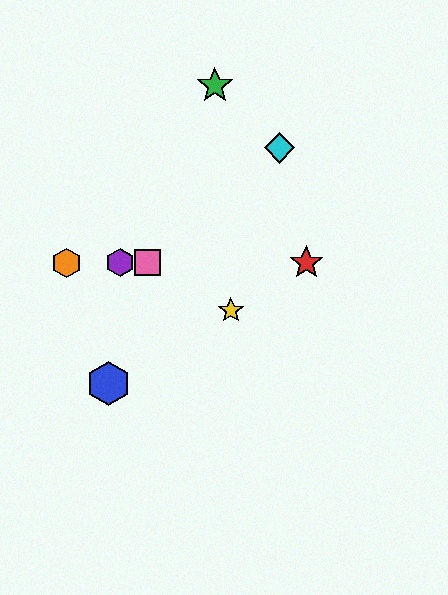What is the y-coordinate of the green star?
The green star is at y≈86.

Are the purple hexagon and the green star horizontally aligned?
No, the purple hexagon is at y≈263 and the green star is at y≈86.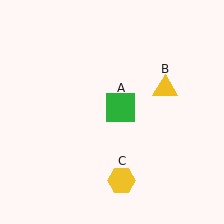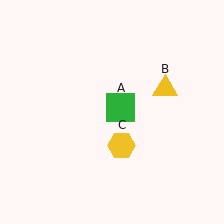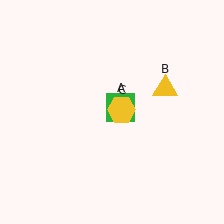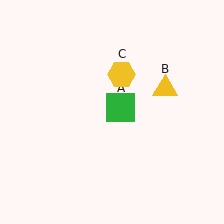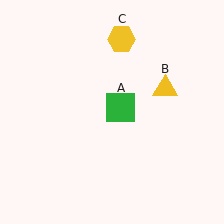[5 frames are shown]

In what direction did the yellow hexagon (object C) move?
The yellow hexagon (object C) moved up.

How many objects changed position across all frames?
1 object changed position: yellow hexagon (object C).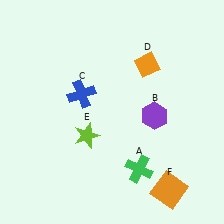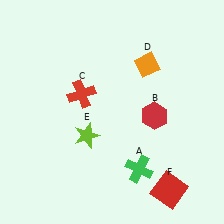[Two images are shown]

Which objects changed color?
B changed from purple to red. C changed from blue to red. F changed from orange to red.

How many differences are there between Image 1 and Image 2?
There are 3 differences between the two images.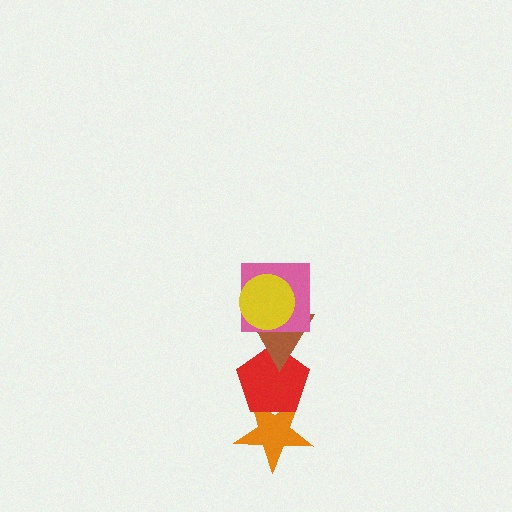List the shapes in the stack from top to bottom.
From top to bottom: the yellow circle, the pink square, the brown triangle, the red pentagon, the orange star.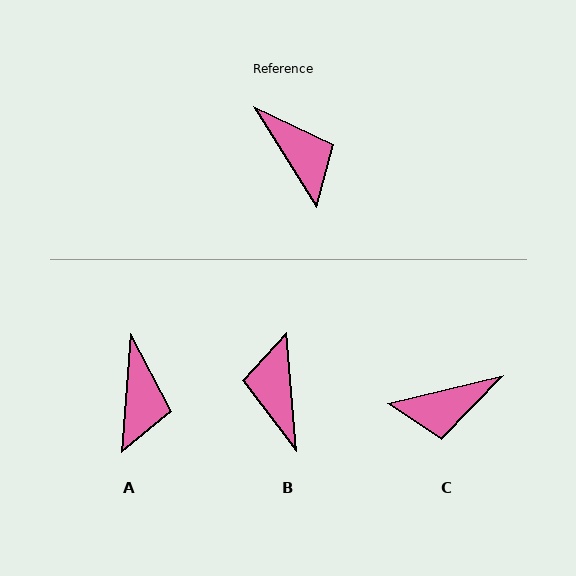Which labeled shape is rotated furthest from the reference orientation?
B, about 153 degrees away.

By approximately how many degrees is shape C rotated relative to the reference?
Approximately 108 degrees clockwise.